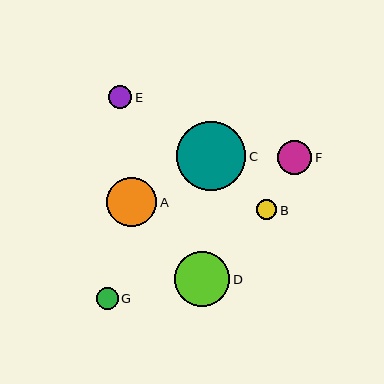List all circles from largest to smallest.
From largest to smallest: C, D, A, F, E, G, B.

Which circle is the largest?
Circle C is the largest with a size of approximately 69 pixels.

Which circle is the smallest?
Circle B is the smallest with a size of approximately 20 pixels.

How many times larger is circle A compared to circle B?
Circle A is approximately 2.4 times the size of circle B.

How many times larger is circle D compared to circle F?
Circle D is approximately 1.6 times the size of circle F.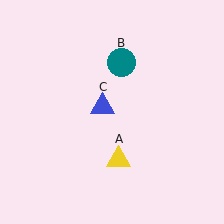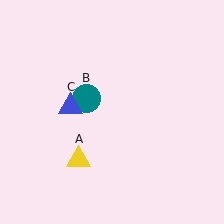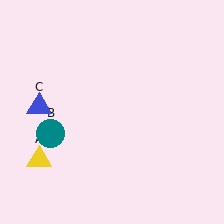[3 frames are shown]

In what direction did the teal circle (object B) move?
The teal circle (object B) moved down and to the left.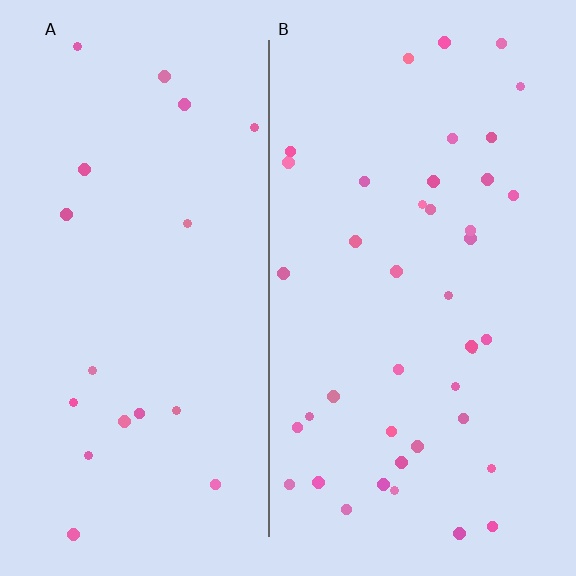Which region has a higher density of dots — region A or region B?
B (the right).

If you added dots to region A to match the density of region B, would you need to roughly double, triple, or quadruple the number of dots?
Approximately double.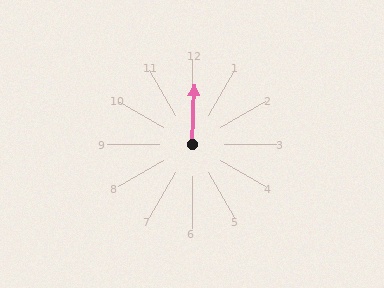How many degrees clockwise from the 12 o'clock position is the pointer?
Approximately 2 degrees.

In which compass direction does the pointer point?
North.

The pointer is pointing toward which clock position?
Roughly 12 o'clock.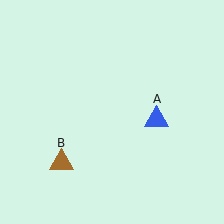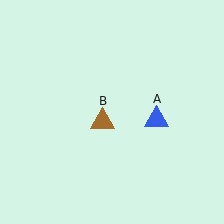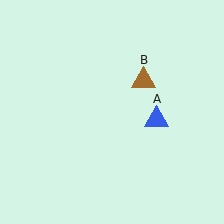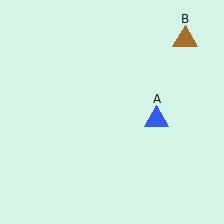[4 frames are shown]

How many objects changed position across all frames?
1 object changed position: brown triangle (object B).